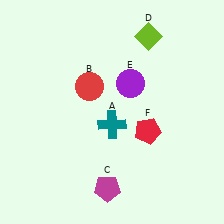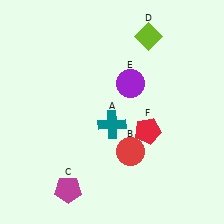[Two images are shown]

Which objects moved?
The objects that moved are: the red circle (B), the magenta pentagon (C).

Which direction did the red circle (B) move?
The red circle (B) moved down.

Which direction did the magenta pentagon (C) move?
The magenta pentagon (C) moved left.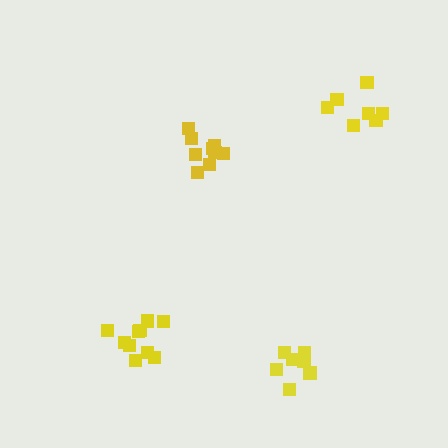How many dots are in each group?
Group 1: 7 dots, Group 2: 9 dots, Group 3: 10 dots, Group 4: 7 dots (33 total).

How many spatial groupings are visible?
There are 4 spatial groupings.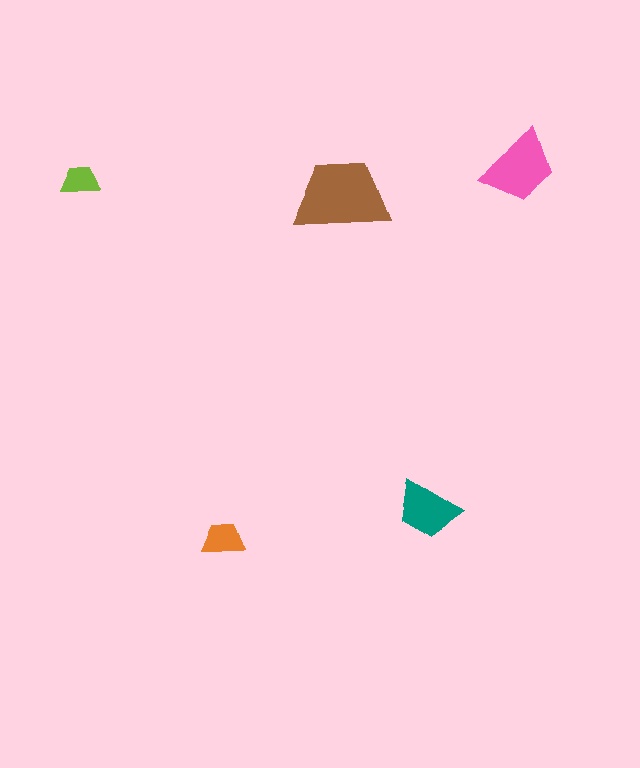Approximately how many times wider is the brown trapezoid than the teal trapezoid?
About 1.5 times wider.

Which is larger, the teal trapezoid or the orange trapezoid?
The teal one.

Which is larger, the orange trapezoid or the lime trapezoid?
The orange one.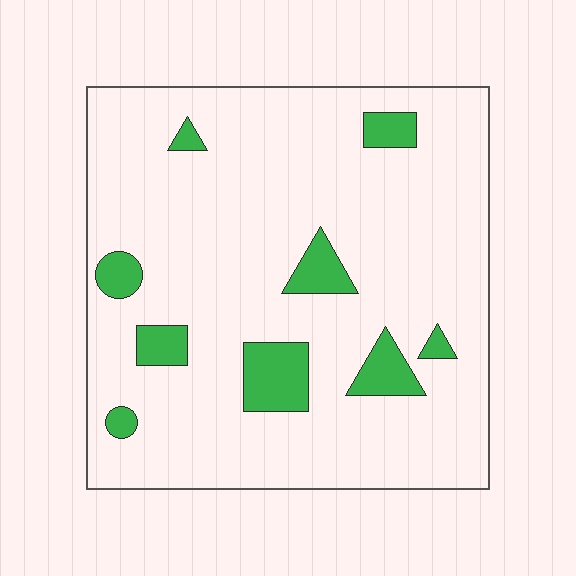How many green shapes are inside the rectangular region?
9.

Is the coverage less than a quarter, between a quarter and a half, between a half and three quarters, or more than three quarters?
Less than a quarter.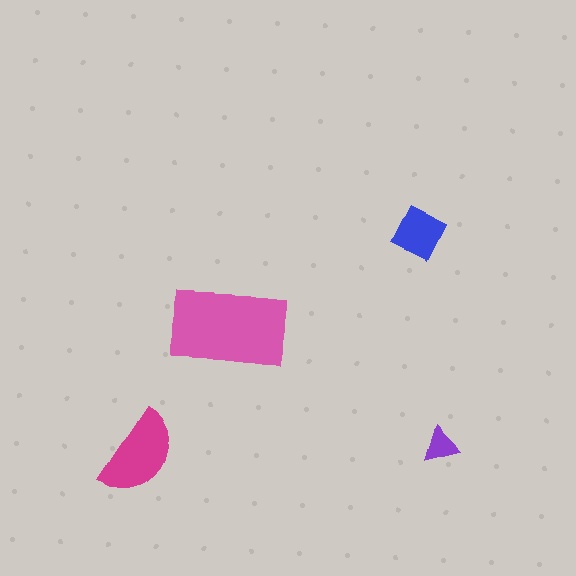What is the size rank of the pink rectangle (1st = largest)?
1st.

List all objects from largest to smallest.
The pink rectangle, the magenta semicircle, the blue diamond, the purple triangle.